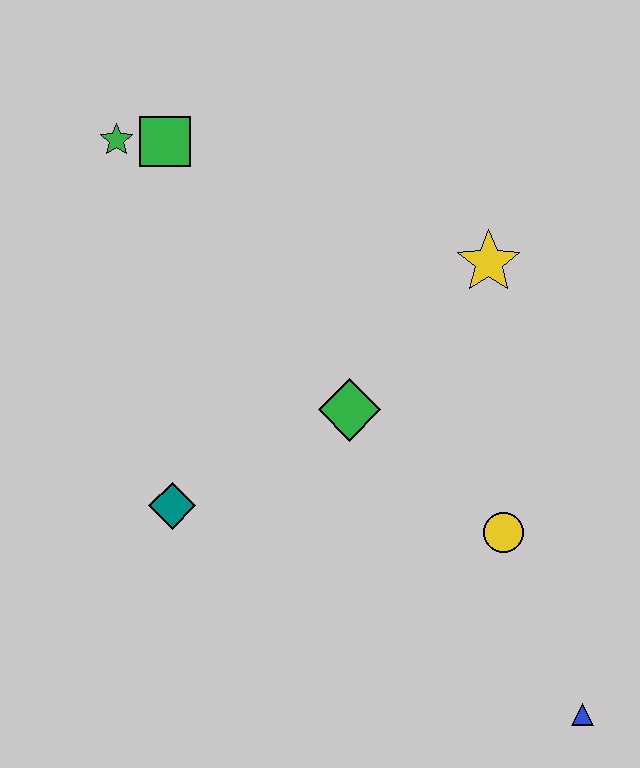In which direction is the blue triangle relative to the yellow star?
The blue triangle is below the yellow star.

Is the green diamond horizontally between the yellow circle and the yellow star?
No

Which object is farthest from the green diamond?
The blue triangle is farthest from the green diamond.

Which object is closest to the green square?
The green star is closest to the green square.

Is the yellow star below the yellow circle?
No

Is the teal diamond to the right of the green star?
Yes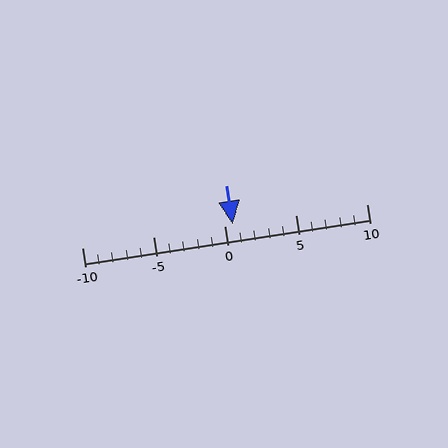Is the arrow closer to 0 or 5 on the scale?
The arrow is closer to 0.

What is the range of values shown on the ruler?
The ruler shows values from -10 to 10.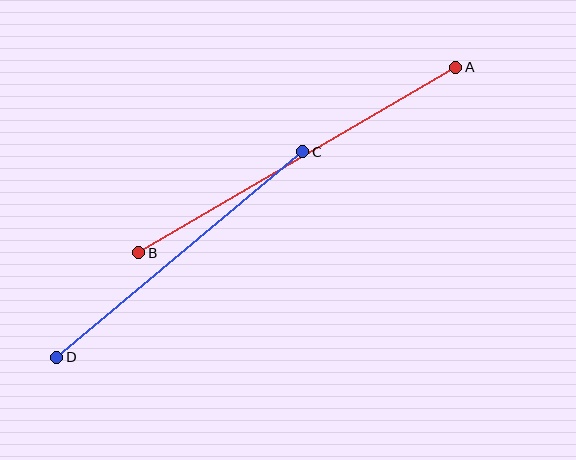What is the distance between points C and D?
The distance is approximately 321 pixels.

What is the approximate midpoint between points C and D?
The midpoint is at approximately (180, 254) pixels.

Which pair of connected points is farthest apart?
Points A and B are farthest apart.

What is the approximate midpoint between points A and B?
The midpoint is at approximately (297, 160) pixels.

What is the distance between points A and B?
The distance is approximately 368 pixels.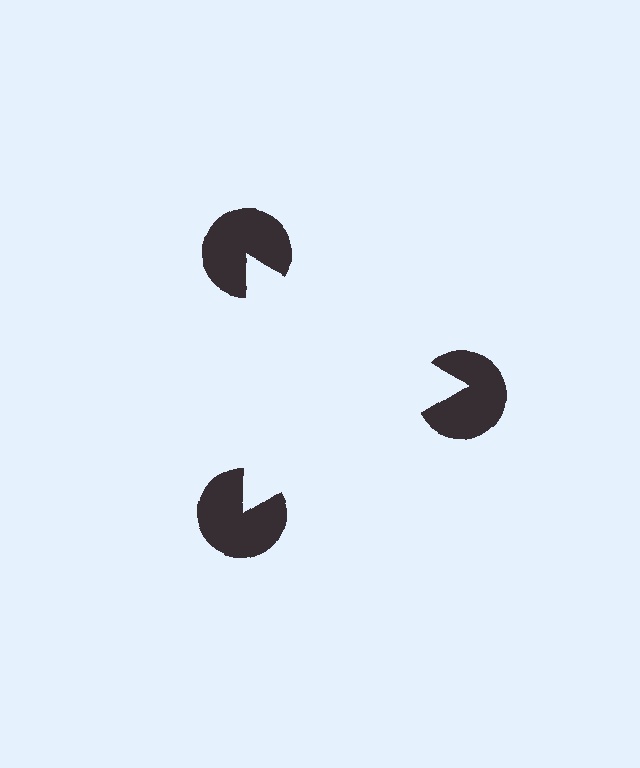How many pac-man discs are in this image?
There are 3 — one at each vertex of the illusory triangle.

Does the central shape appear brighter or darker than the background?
It typically appears slightly brighter than the background, even though no actual brightness change is drawn.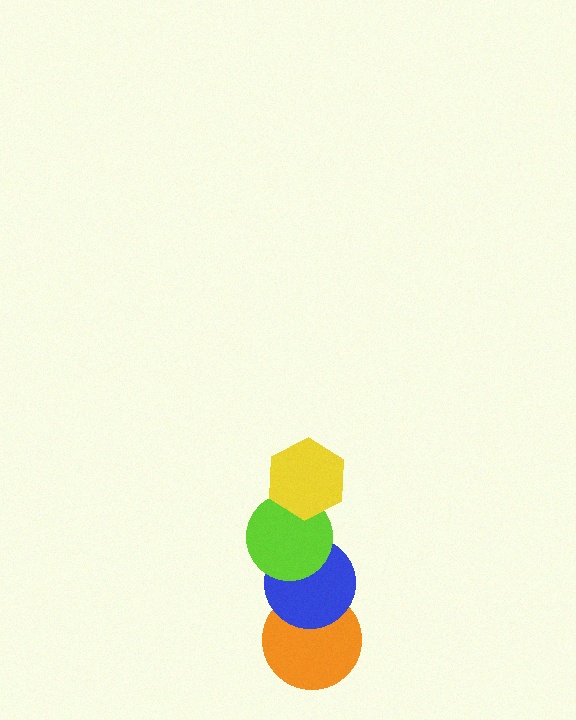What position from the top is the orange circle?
The orange circle is 4th from the top.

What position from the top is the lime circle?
The lime circle is 2nd from the top.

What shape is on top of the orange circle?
The blue circle is on top of the orange circle.